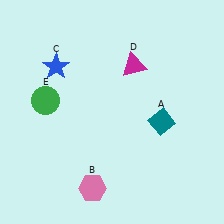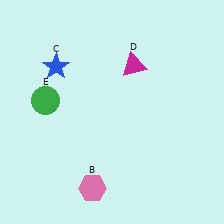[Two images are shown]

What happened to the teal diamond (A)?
The teal diamond (A) was removed in Image 2. It was in the bottom-right area of Image 1.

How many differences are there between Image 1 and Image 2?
There is 1 difference between the two images.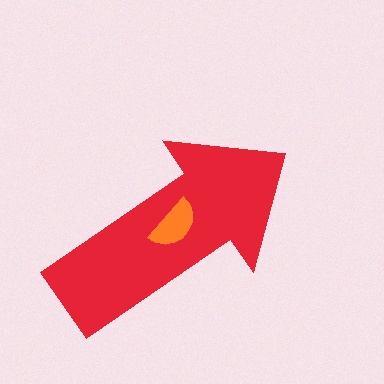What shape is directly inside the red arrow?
The orange semicircle.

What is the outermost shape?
The red arrow.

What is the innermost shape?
The orange semicircle.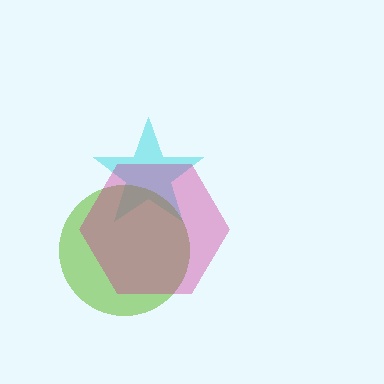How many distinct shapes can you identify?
There are 3 distinct shapes: a cyan star, a lime circle, a magenta hexagon.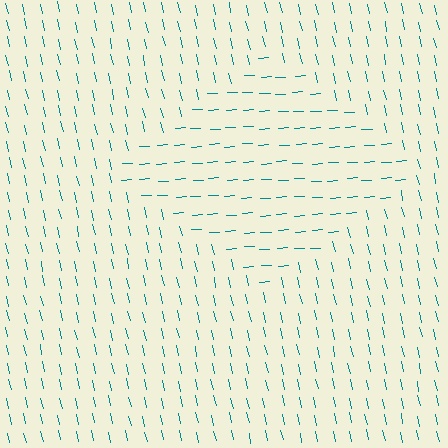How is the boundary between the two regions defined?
The boundary is defined purely by a change in line orientation (approximately 80 degrees difference). All lines are the same color and thickness.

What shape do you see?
I see a diamond.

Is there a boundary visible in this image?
Yes, there is a texture boundary formed by a change in line orientation.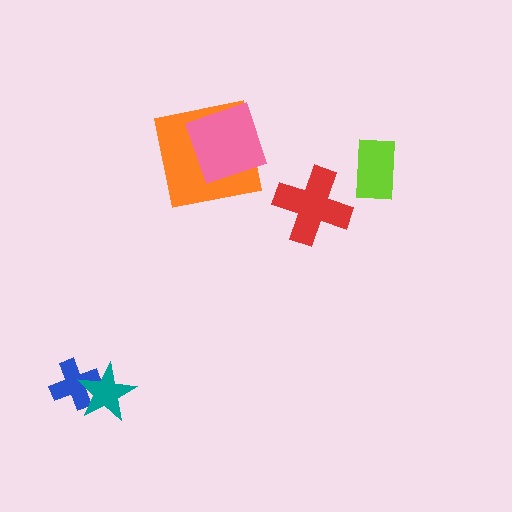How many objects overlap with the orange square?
1 object overlaps with the orange square.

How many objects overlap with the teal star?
1 object overlaps with the teal star.